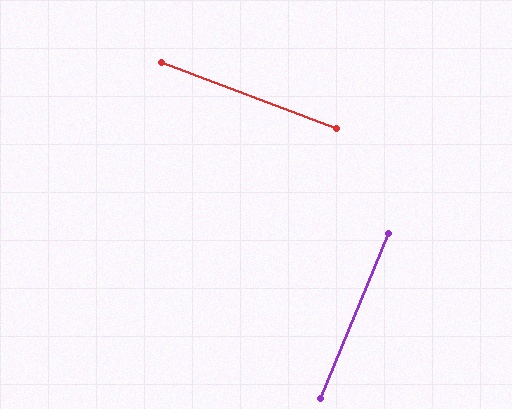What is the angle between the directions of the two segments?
Approximately 88 degrees.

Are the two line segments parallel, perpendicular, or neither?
Perpendicular — they meet at approximately 88°.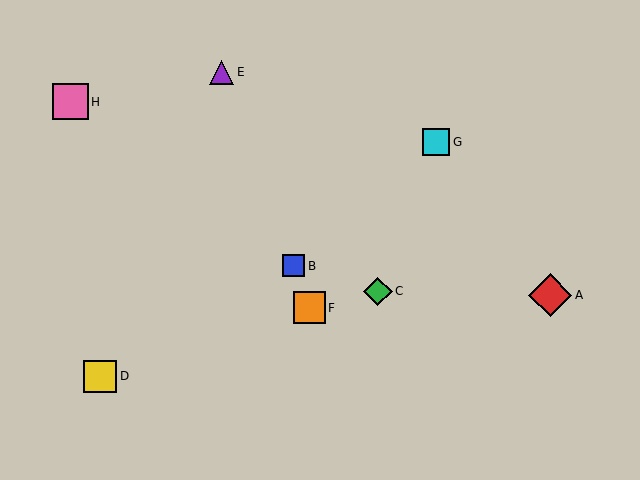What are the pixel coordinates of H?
Object H is at (70, 102).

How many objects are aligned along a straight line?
3 objects (B, E, F) are aligned along a straight line.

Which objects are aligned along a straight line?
Objects B, E, F are aligned along a straight line.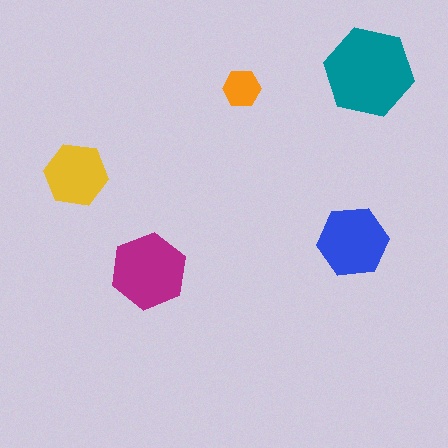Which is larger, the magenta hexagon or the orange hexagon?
The magenta one.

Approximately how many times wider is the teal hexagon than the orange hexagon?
About 2.5 times wider.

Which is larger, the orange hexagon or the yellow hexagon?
The yellow one.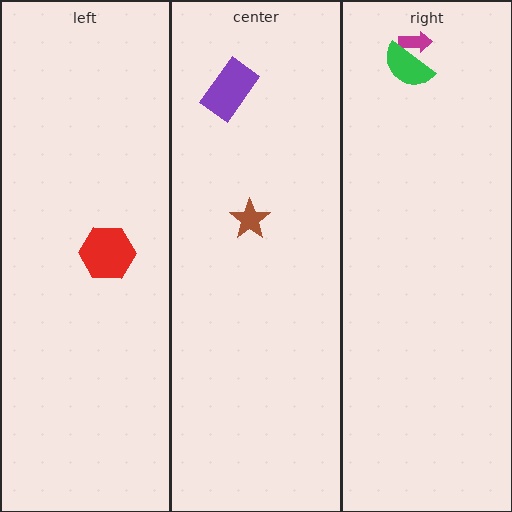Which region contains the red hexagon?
The left region.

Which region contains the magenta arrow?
The right region.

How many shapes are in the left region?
1.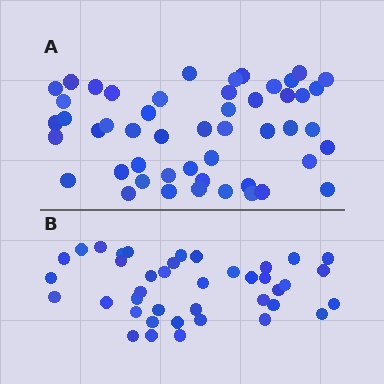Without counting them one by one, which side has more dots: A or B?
Region A (the top region) has more dots.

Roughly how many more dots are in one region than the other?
Region A has roughly 10 or so more dots than region B.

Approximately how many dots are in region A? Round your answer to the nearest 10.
About 50 dots.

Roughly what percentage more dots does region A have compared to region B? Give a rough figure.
About 25% more.